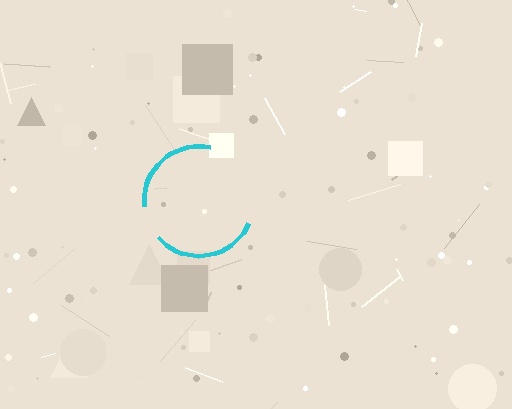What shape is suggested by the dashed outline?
The dashed outline suggests a circle.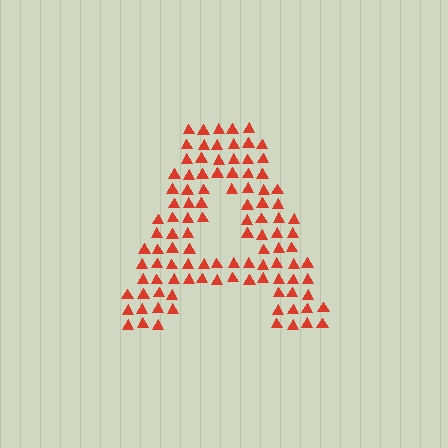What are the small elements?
The small elements are triangles.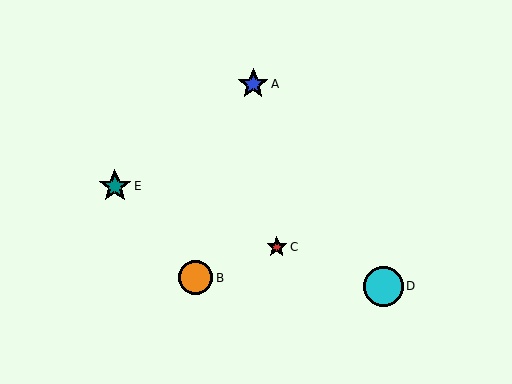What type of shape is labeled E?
Shape E is a teal star.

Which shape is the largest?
The cyan circle (labeled D) is the largest.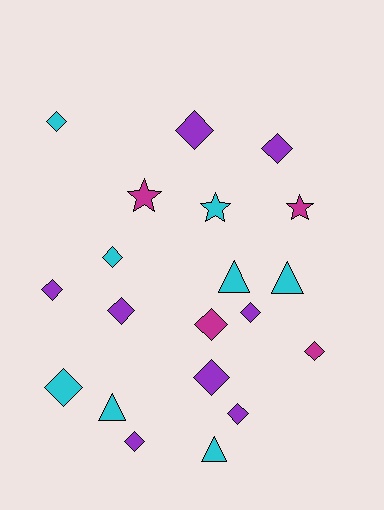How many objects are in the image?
There are 20 objects.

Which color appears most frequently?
Cyan, with 8 objects.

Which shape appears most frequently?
Diamond, with 13 objects.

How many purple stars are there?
There are no purple stars.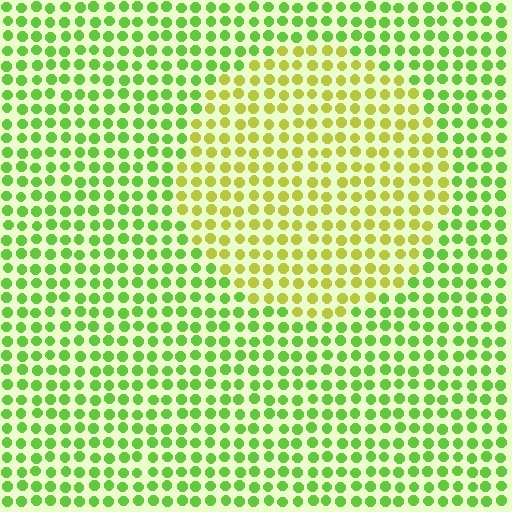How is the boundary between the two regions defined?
The boundary is defined purely by a slight shift in hue (about 37 degrees). Spacing, size, and orientation are identical on both sides.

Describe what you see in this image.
The image is filled with small lime elements in a uniform arrangement. A circle-shaped region is visible where the elements are tinted to a slightly different hue, forming a subtle color boundary.